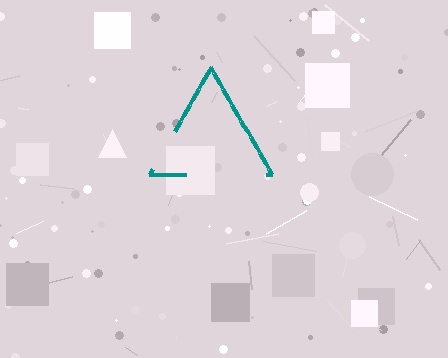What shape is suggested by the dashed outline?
The dashed outline suggests a triangle.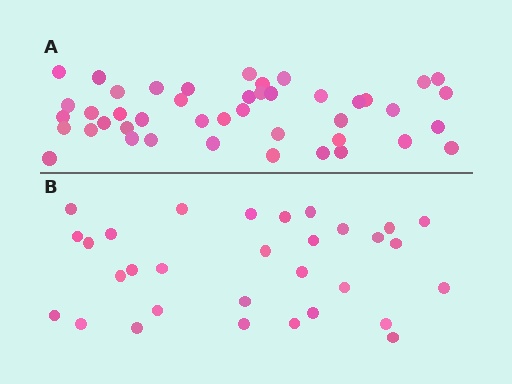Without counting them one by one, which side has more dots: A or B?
Region A (the top region) has more dots.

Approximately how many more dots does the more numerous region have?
Region A has approximately 15 more dots than region B.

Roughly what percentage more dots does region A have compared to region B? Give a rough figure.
About 40% more.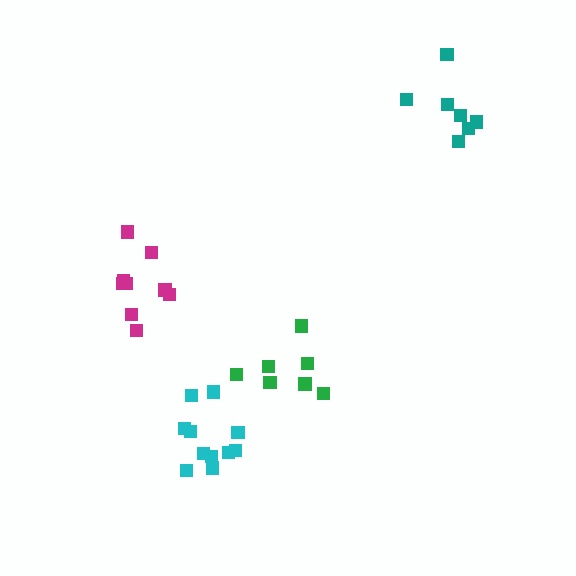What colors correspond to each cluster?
The clusters are colored: teal, magenta, green, cyan.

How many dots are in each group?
Group 1: 7 dots, Group 2: 9 dots, Group 3: 7 dots, Group 4: 11 dots (34 total).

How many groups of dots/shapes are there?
There are 4 groups.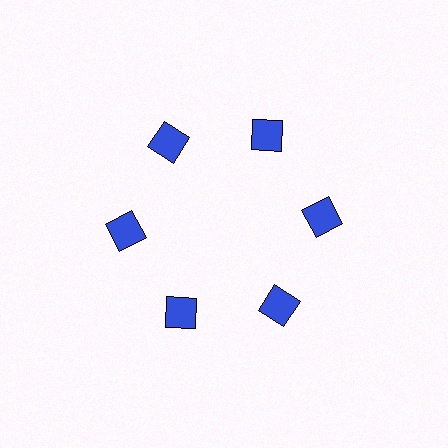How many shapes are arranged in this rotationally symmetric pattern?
There are 6 shapes, arranged in 6 groups of 1.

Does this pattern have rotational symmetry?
Yes, this pattern has 6-fold rotational symmetry. It looks the same after rotating 60 degrees around the center.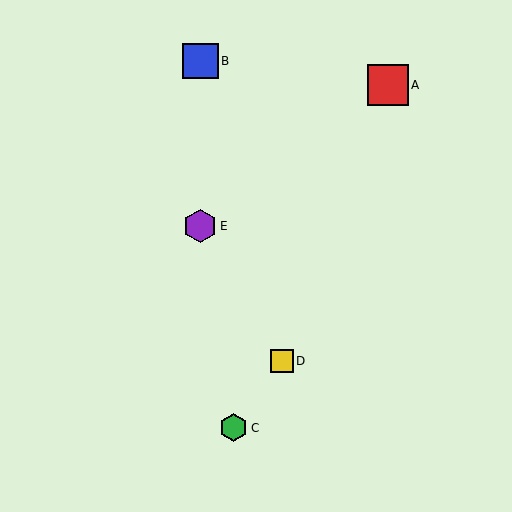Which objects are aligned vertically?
Objects B, E are aligned vertically.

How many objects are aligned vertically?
2 objects (B, E) are aligned vertically.